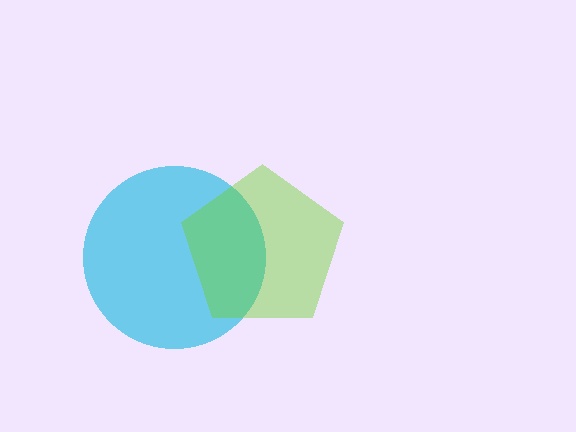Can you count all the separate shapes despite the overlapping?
Yes, there are 2 separate shapes.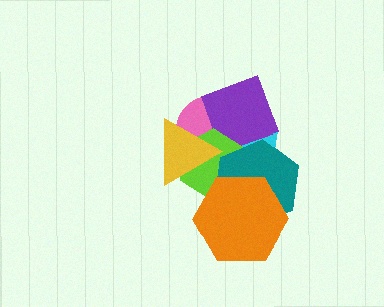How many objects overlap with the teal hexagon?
3 objects overlap with the teal hexagon.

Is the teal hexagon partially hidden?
Yes, it is partially covered by another shape.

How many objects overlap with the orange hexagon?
3 objects overlap with the orange hexagon.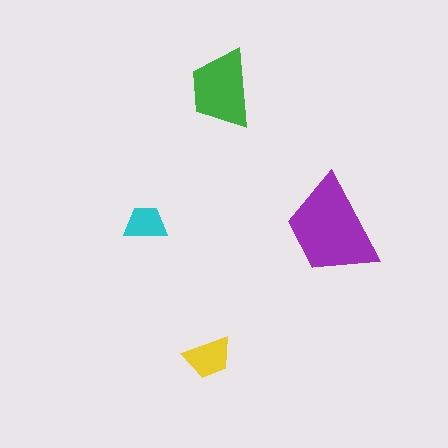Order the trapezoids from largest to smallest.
the purple one, the green one, the yellow one, the cyan one.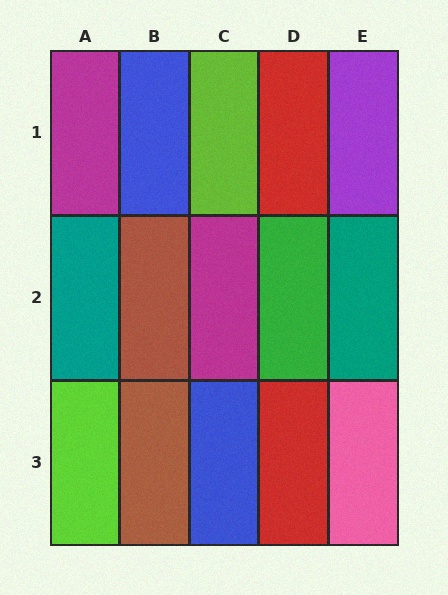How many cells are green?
1 cell is green.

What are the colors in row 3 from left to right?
Lime, brown, blue, red, pink.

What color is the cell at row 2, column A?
Teal.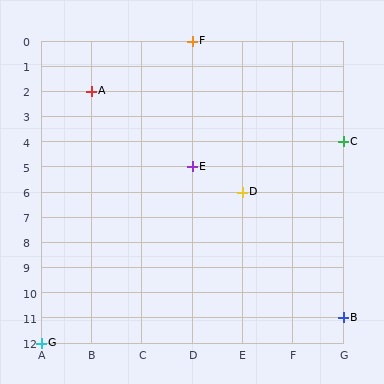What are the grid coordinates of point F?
Point F is at grid coordinates (D, 0).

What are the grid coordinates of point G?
Point G is at grid coordinates (A, 12).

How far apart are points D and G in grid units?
Points D and G are 4 columns and 6 rows apart (about 7.2 grid units diagonally).